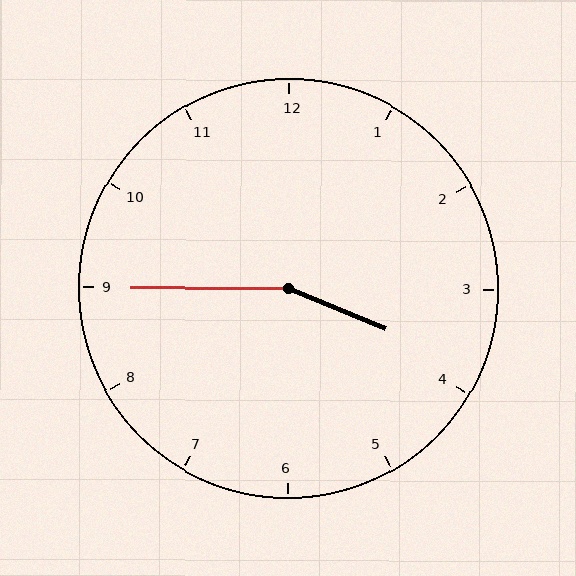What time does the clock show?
3:45.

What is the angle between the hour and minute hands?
Approximately 158 degrees.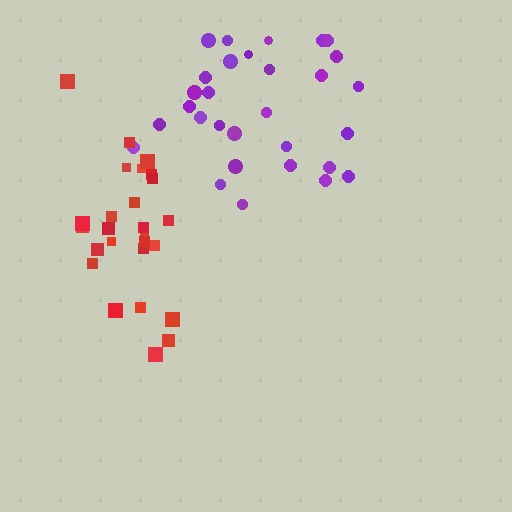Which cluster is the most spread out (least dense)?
Purple.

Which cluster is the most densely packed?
Red.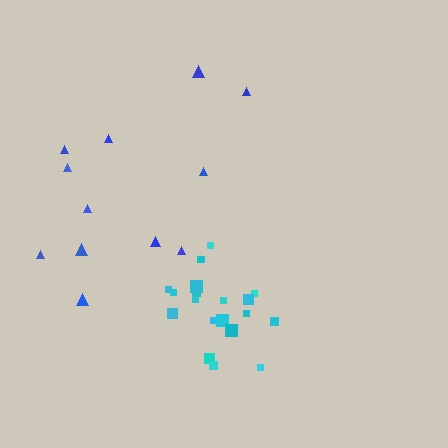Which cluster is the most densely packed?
Cyan.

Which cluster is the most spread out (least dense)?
Blue.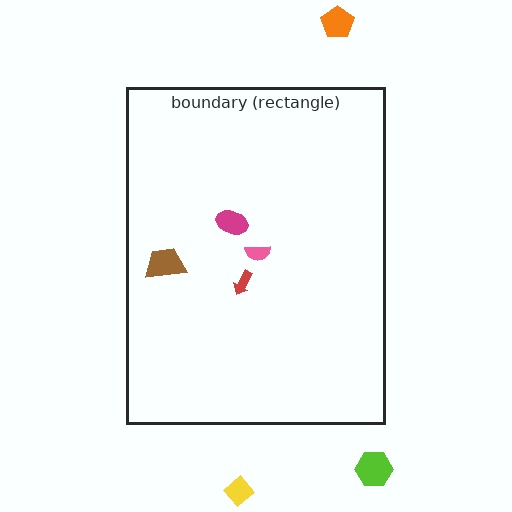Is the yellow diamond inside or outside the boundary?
Outside.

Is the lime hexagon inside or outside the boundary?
Outside.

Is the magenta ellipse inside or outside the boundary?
Inside.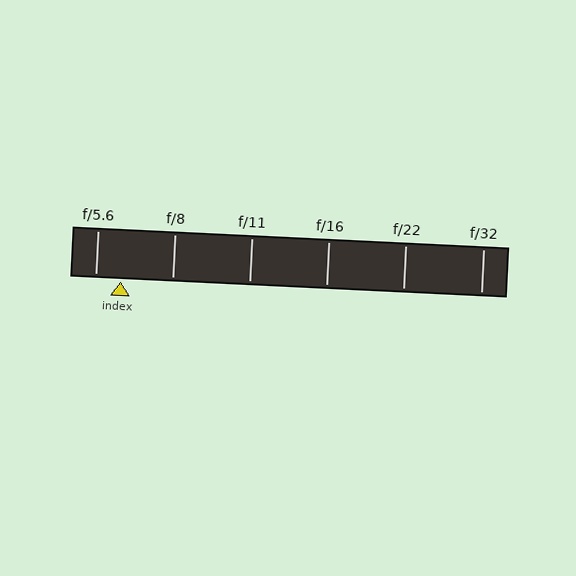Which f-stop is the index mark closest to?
The index mark is closest to f/5.6.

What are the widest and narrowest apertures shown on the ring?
The widest aperture shown is f/5.6 and the narrowest is f/32.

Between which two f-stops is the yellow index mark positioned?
The index mark is between f/5.6 and f/8.